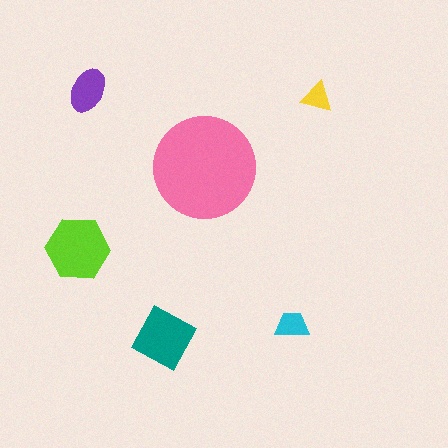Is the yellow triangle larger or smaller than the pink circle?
Smaller.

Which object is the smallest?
The yellow triangle.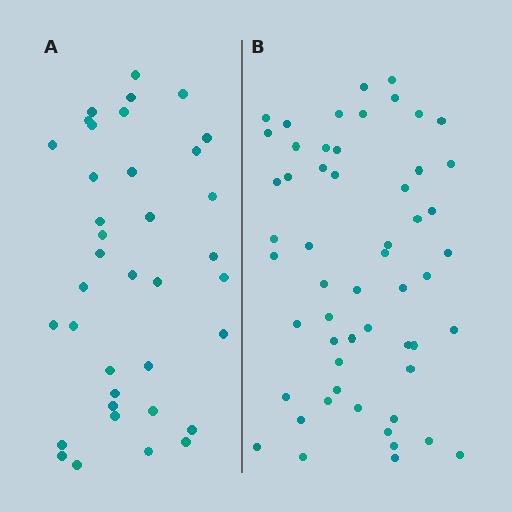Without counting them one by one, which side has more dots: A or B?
Region B (the right region) has more dots.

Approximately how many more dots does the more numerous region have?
Region B has approximately 20 more dots than region A.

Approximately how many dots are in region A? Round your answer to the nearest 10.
About 40 dots. (The exact count is 37, which rounds to 40.)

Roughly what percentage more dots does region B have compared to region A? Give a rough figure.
About 50% more.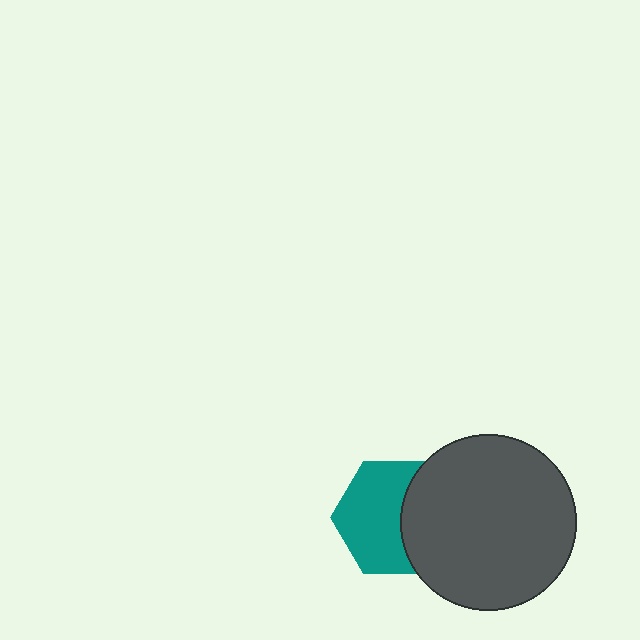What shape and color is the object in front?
The object in front is a dark gray circle.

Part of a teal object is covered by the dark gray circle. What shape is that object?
It is a hexagon.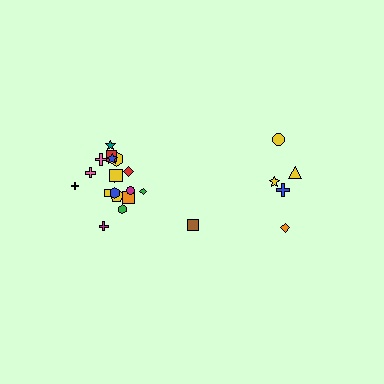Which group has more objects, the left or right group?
The left group.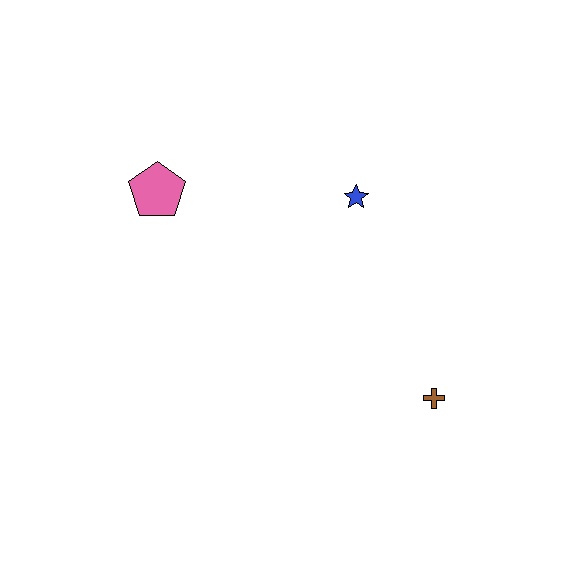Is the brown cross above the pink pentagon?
No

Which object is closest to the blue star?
The pink pentagon is closest to the blue star.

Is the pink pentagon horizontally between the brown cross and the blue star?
No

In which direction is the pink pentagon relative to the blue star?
The pink pentagon is to the left of the blue star.